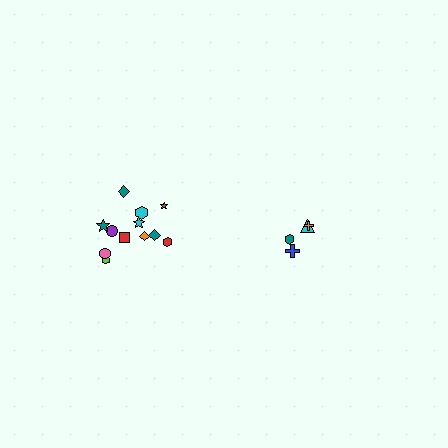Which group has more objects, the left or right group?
The left group.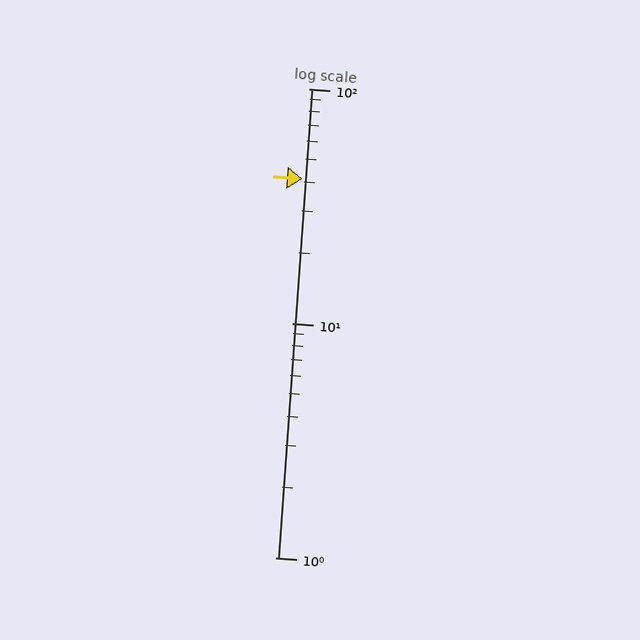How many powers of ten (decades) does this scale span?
The scale spans 2 decades, from 1 to 100.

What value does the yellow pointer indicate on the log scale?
The pointer indicates approximately 41.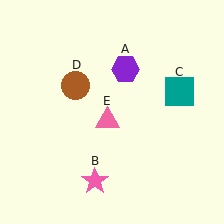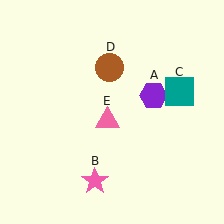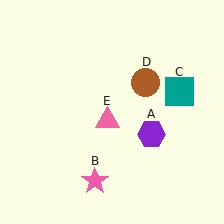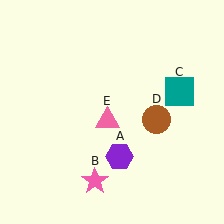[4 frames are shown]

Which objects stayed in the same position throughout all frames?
Pink star (object B) and teal square (object C) and pink triangle (object E) remained stationary.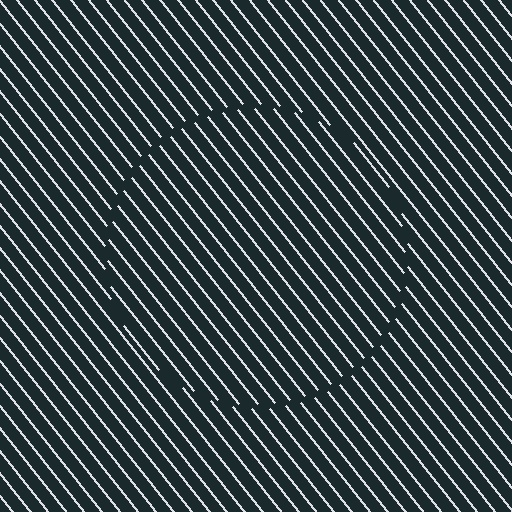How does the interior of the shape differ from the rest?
The interior of the shape contains the same grating, shifted by half a period — the contour is defined by the phase discontinuity where line-ends from the inner and outer gratings abut.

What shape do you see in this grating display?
An illusory circle. The interior of the shape contains the same grating, shifted by half a period — the contour is defined by the phase discontinuity where line-ends from the inner and outer gratings abut.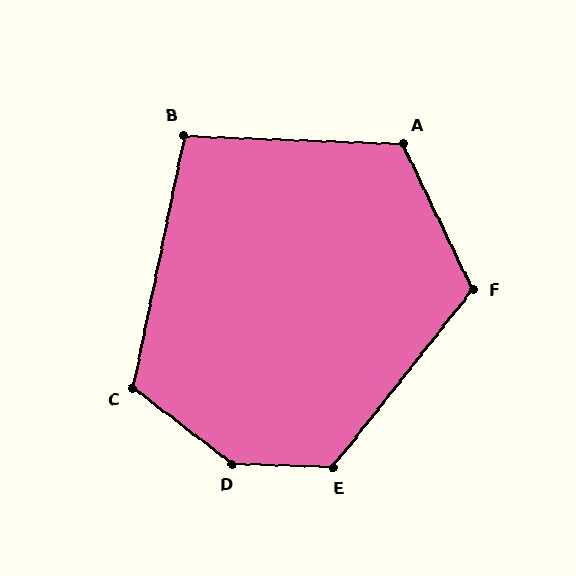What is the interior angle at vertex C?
Approximately 116 degrees (obtuse).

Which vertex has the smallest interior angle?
B, at approximately 99 degrees.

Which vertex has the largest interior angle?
D, at approximately 144 degrees.